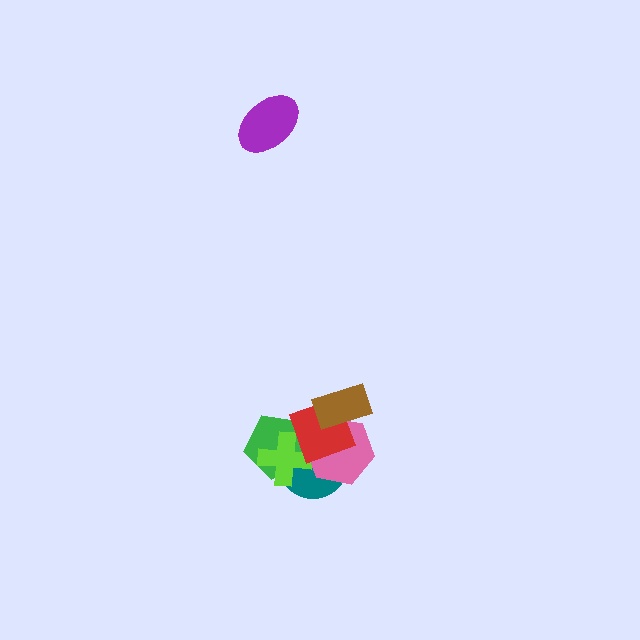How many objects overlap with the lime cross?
4 objects overlap with the lime cross.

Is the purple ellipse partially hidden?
No, no other shape covers it.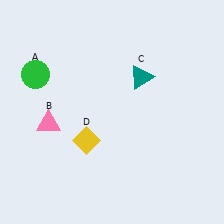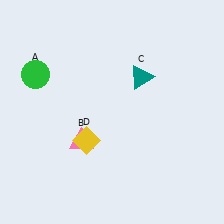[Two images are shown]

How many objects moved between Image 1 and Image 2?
1 object moved between the two images.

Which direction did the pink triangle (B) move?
The pink triangle (B) moved right.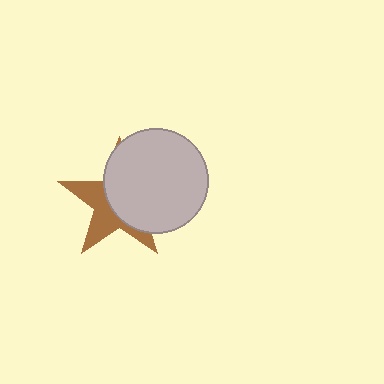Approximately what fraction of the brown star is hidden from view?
Roughly 57% of the brown star is hidden behind the light gray circle.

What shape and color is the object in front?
The object in front is a light gray circle.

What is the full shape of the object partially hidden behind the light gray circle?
The partially hidden object is a brown star.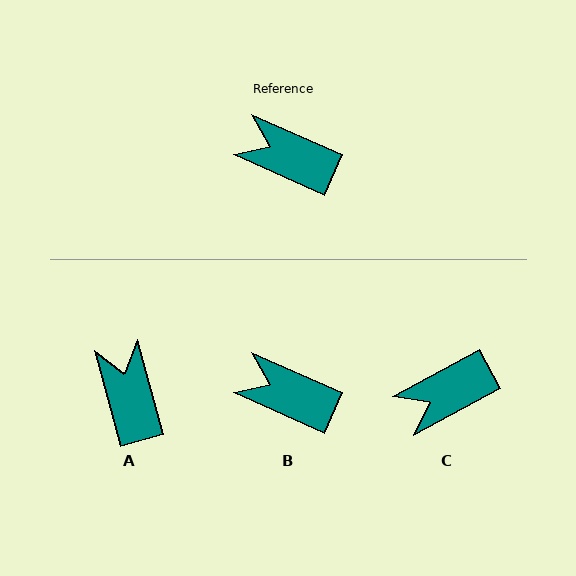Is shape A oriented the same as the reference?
No, it is off by about 51 degrees.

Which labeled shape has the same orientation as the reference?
B.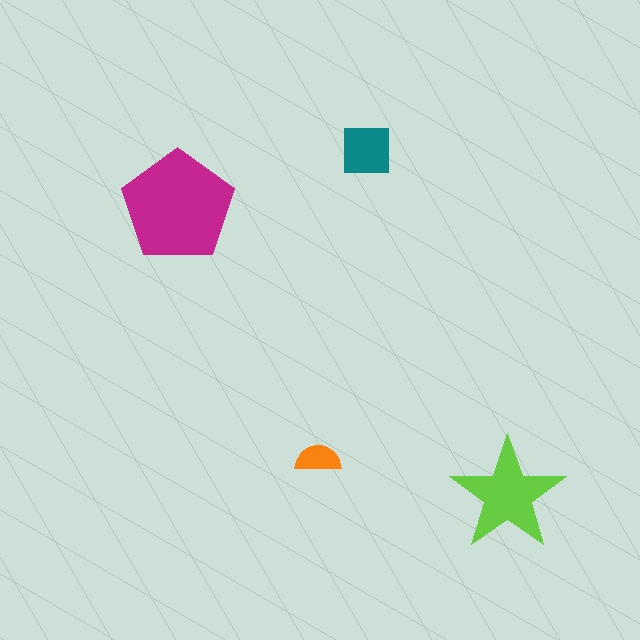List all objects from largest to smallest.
The magenta pentagon, the lime star, the teal square, the orange semicircle.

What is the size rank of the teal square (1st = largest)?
3rd.